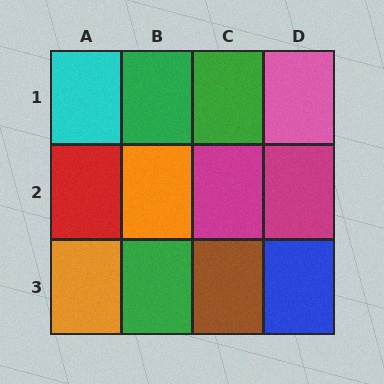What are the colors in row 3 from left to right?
Orange, green, brown, blue.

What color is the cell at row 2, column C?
Magenta.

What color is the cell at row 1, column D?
Pink.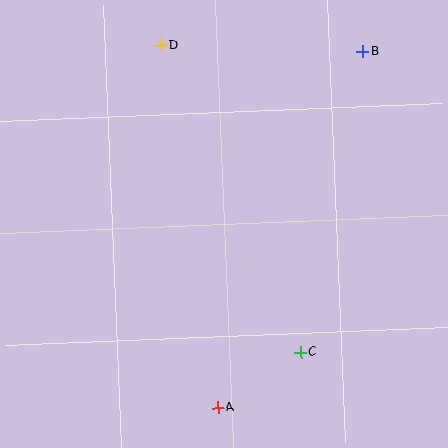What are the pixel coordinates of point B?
Point B is at (363, 51).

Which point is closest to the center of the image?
Point C at (300, 352) is closest to the center.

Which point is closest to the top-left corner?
Point D is closest to the top-left corner.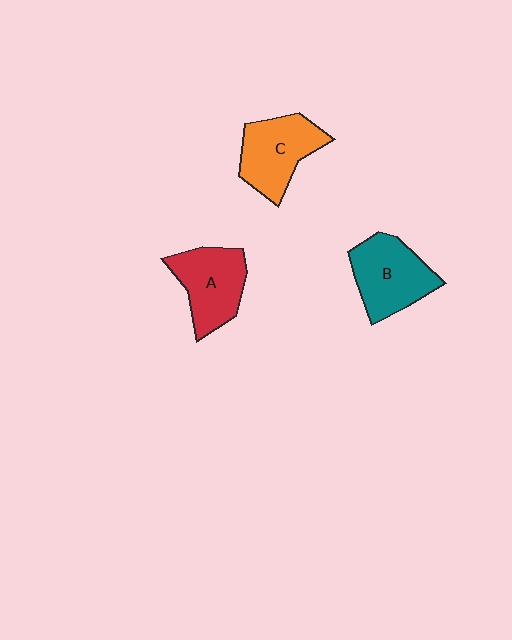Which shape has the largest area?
Shape B (teal).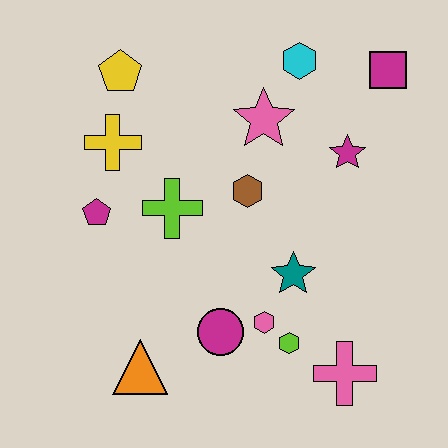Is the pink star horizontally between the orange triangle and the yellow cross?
No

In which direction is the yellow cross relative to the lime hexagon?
The yellow cross is above the lime hexagon.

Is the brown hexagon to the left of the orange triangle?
No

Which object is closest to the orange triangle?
The magenta circle is closest to the orange triangle.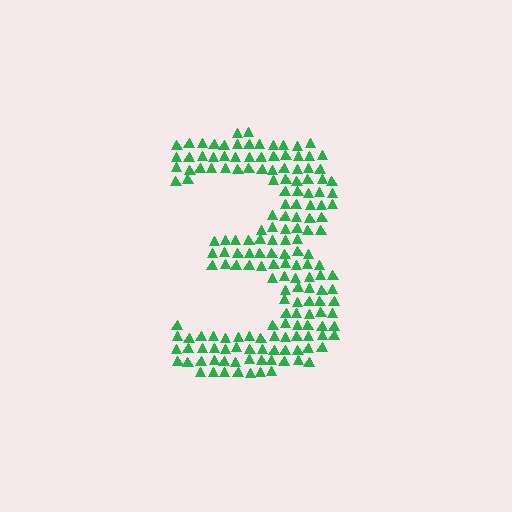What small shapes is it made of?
It is made of small triangles.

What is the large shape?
The large shape is the digit 3.